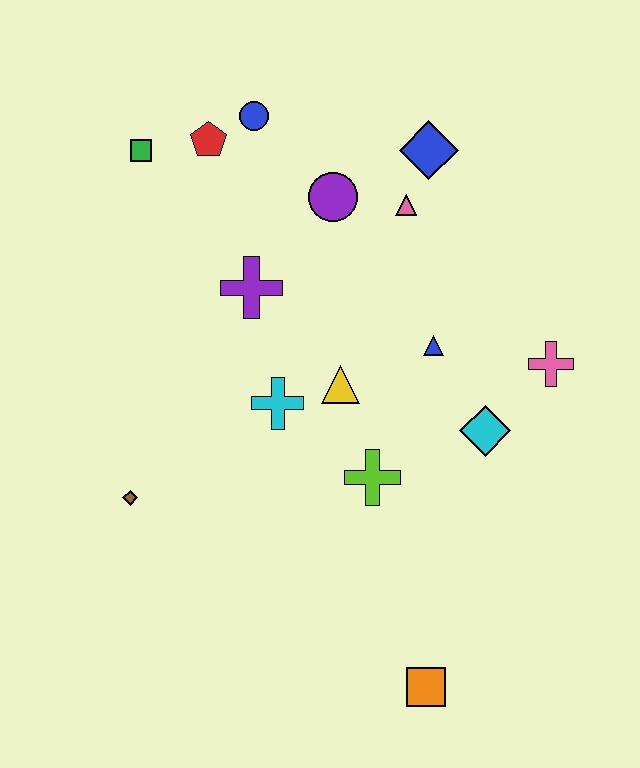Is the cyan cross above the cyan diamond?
Yes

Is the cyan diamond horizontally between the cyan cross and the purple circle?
No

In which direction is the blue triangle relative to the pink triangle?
The blue triangle is below the pink triangle.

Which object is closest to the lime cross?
The yellow triangle is closest to the lime cross.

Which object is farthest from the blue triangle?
The green square is farthest from the blue triangle.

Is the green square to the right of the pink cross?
No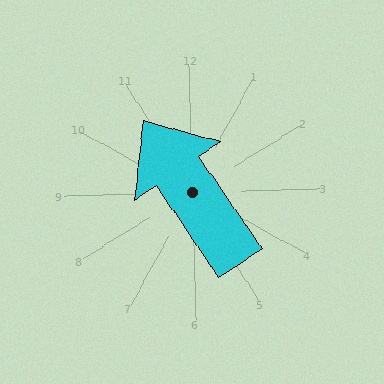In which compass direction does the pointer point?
Northwest.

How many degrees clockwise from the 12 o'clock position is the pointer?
Approximately 327 degrees.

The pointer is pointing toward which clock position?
Roughly 11 o'clock.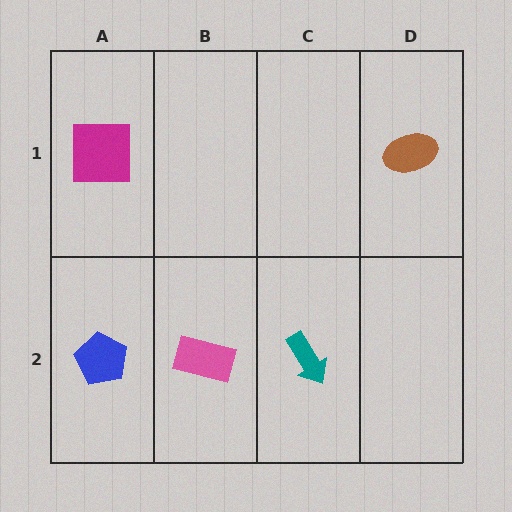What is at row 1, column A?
A magenta square.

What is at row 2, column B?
A pink rectangle.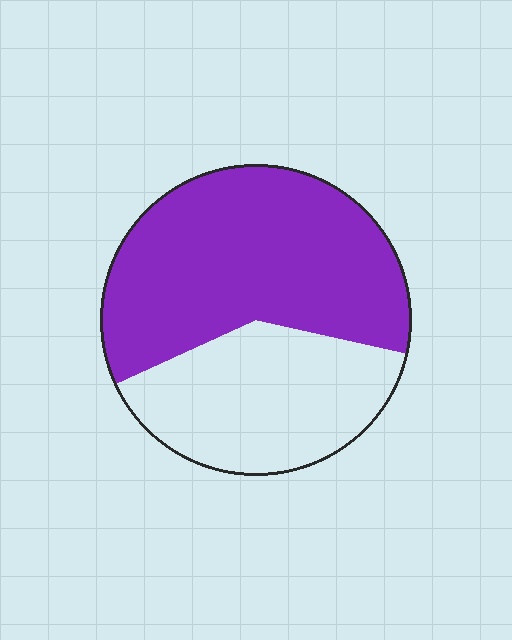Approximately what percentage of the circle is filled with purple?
Approximately 60%.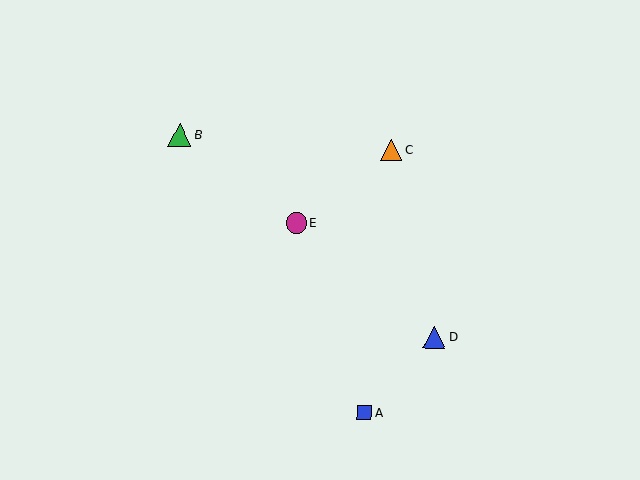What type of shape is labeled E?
Shape E is a magenta circle.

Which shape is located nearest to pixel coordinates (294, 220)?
The magenta circle (labeled E) at (297, 223) is nearest to that location.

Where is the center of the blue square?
The center of the blue square is at (364, 412).